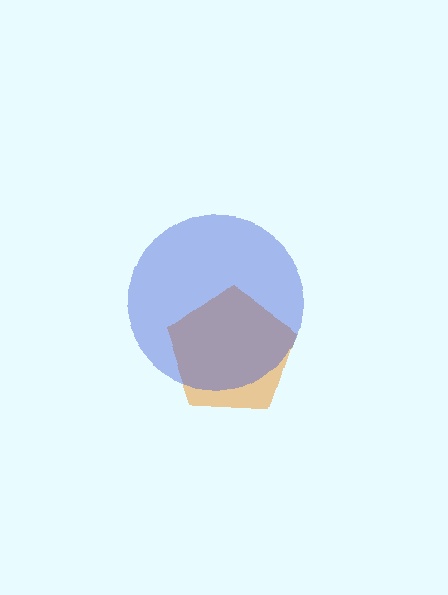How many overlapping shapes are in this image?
There are 2 overlapping shapes in the image.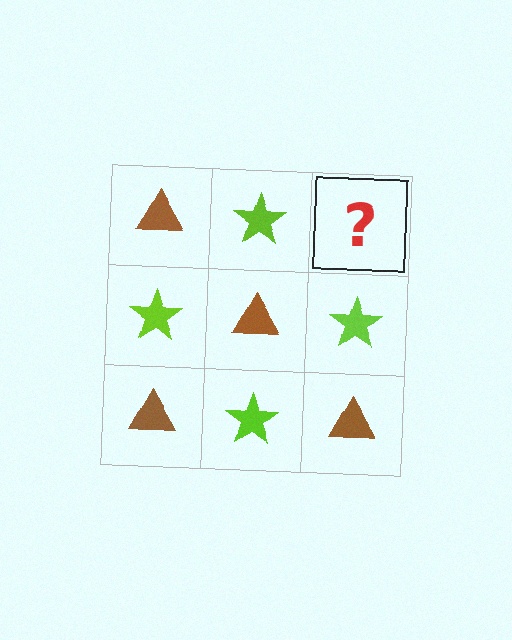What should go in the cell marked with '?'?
The missing cell should contain a brown triangle.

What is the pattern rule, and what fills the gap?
The rule is that it alternates brown triangle and lime star in a checkerboard pattern. The gap should be filled with a brown triangle.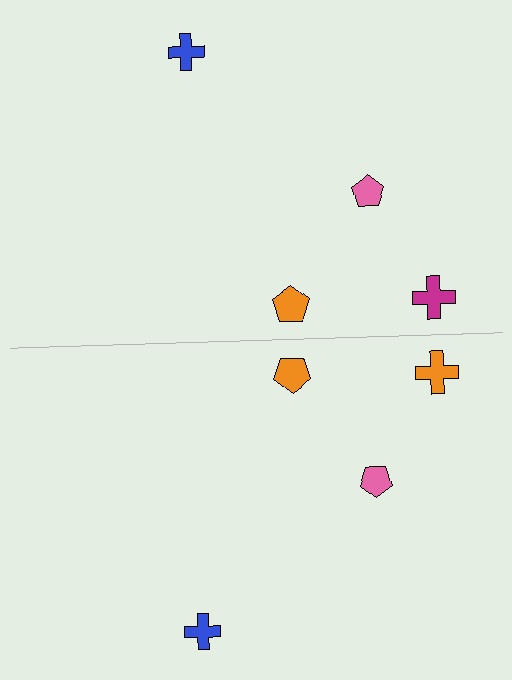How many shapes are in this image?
There are 8 shapes in this image.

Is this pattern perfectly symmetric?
No, the pattern is not perfectly symmetric. The orange cross on the bottom side breaks the symmetry — its mirror counterpart is magenta.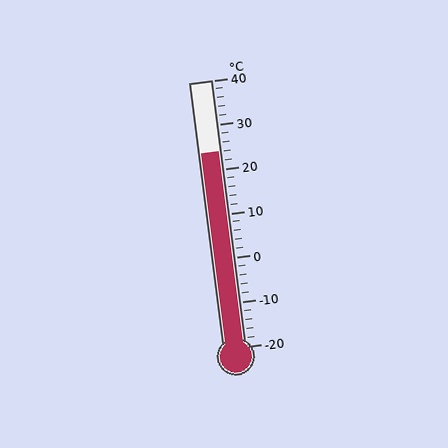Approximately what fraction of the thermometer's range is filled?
The thermometer is filled to approximately 75% of its range.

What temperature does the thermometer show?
The thermometer shows approximately 24°C.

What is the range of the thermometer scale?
The thermometer scale ranges from -20°C to 40°C.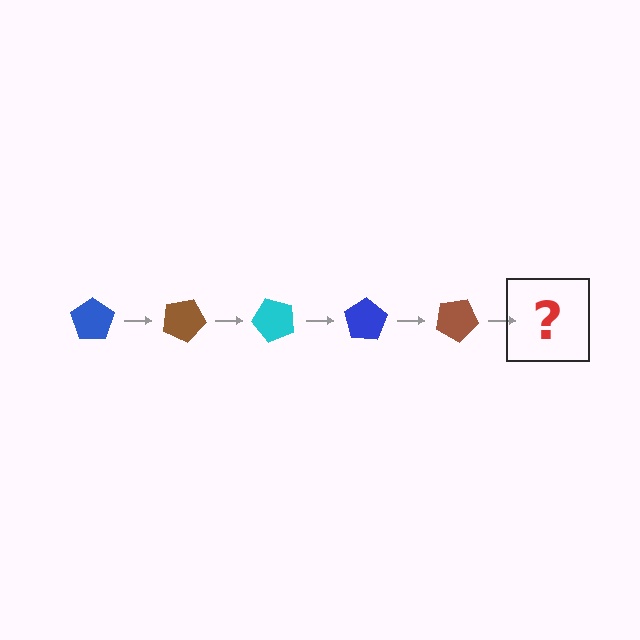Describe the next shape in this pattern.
It should be a cyan pentagon, rotated 125 degrees from the start.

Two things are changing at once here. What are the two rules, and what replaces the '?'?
The two rules are that it rotates 25 degrees each step and the color cycles through blue, brown, and cyan. The '?' should be a cyan pentagon, rotated 125 degrees from the start.